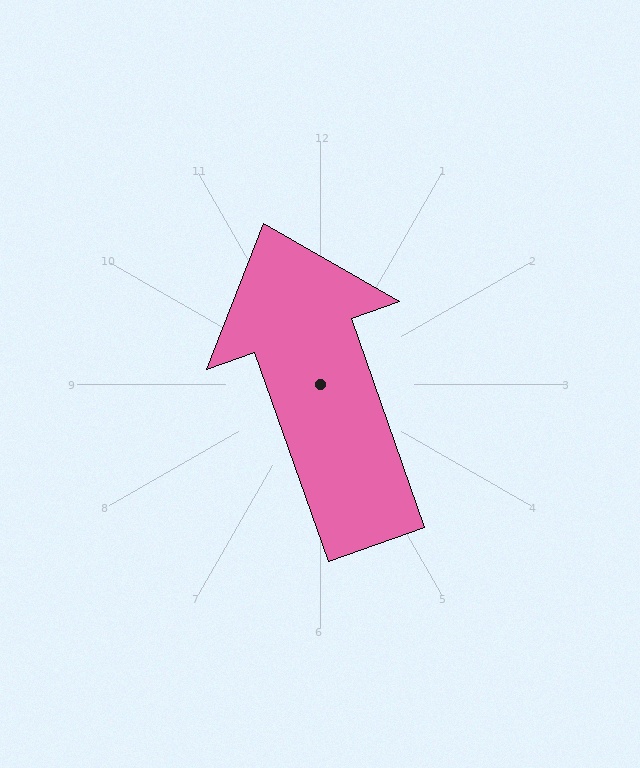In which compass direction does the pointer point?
North.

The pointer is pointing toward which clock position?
Roughly 11 o'clock.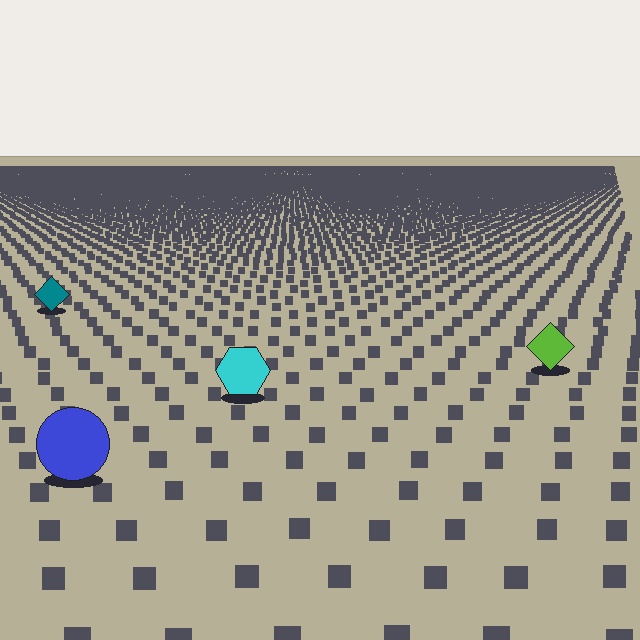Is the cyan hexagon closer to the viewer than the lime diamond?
Yes. The cyan hexagon is closer — you can tell from the texture gradient: the ground texture is coarser near it.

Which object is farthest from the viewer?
The teal diamond is farthest from the viewer. It appears smaller and the ground texture around it is denser.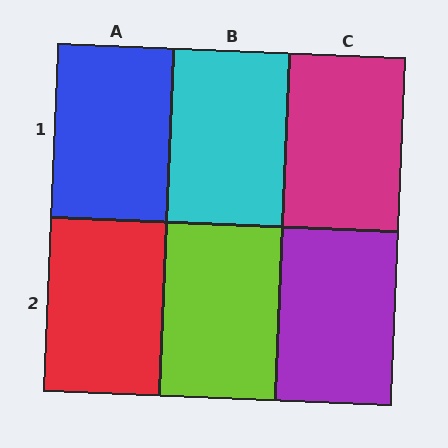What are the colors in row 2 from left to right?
Red, lime, purple.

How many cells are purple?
1 cell is purple.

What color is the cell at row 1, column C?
Magenta.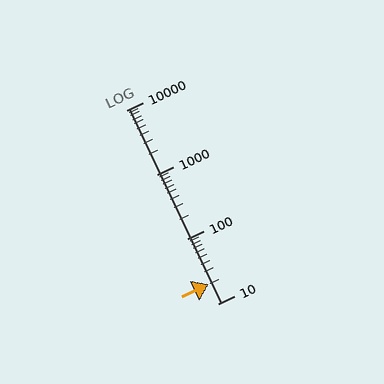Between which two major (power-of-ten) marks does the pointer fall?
The pointer is between 10 and 100.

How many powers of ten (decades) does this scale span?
The scale spans 3 decades, from 10 to 10000.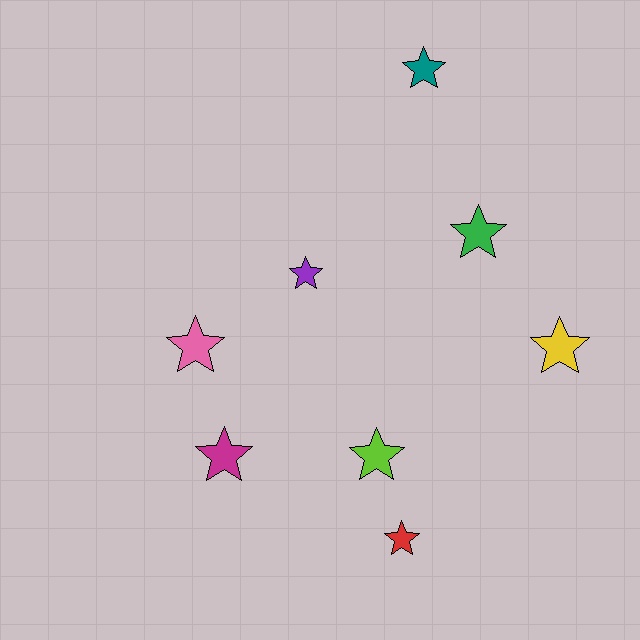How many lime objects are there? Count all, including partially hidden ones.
There is 1 lime object.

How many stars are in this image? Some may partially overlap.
There are 8 stars.